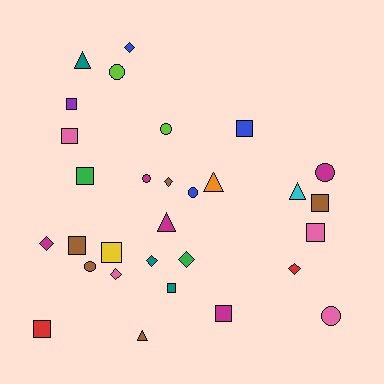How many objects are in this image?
There are 30 objects.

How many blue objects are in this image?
There are 3 blue objects.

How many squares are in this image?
There are 11 squares.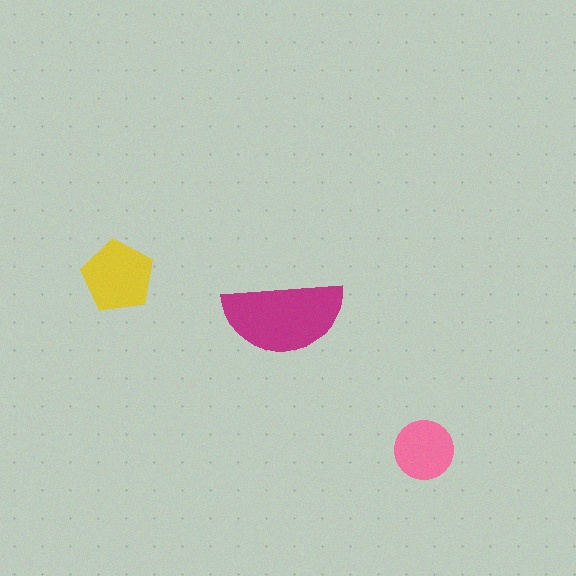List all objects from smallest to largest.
The pink circle, the yellow pentagon, the magenta semicircle.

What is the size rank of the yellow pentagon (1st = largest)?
2nd.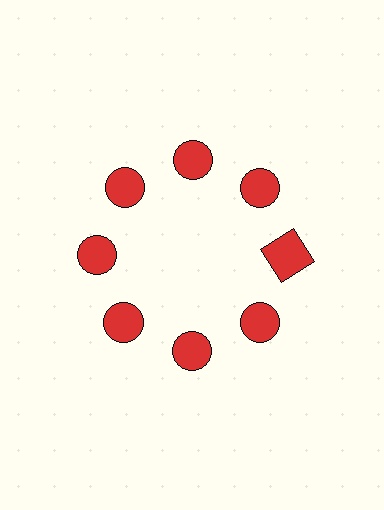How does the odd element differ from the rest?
It has a different shape: square instead of circle.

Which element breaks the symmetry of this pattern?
The red square at roughly the 3 o'clock position breaks the symmetry. All other shapes are red circles.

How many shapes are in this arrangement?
There are 8 shapes arranged in a ring pattern.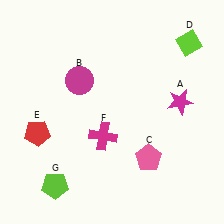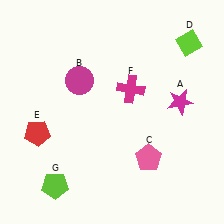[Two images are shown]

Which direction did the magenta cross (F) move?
The magenta cross (F) moved up.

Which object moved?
The magenta cross (F) moved up.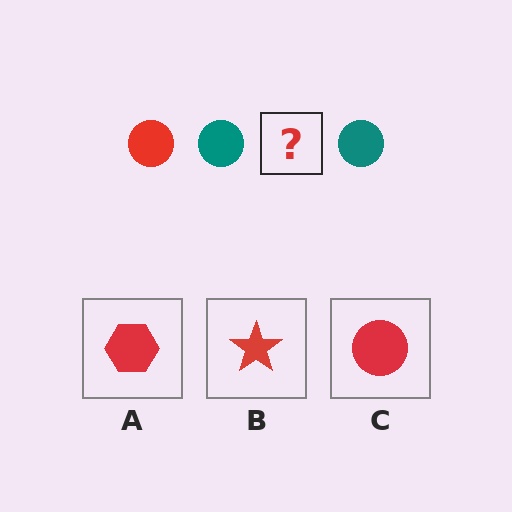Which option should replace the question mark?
Option C.